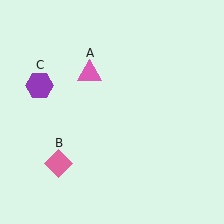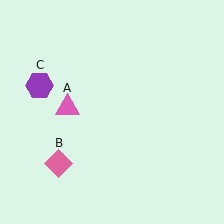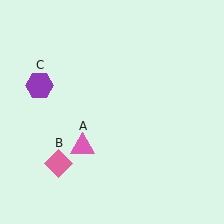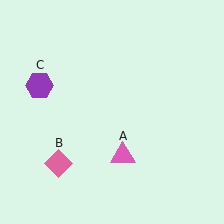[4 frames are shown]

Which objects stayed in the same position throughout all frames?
Pink diamond (object B) and purple hexagon (object C) remained stationary.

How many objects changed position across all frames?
1 object changed position: pink triangle (object A).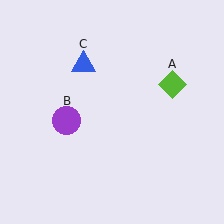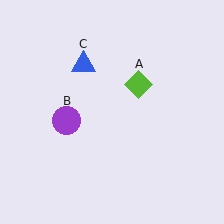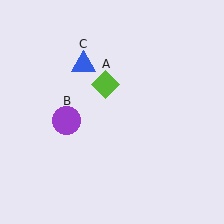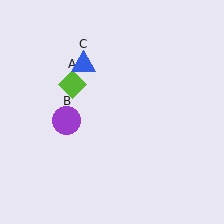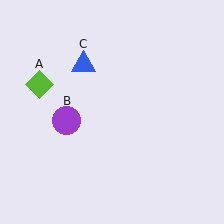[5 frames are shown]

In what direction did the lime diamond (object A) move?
The lime diamond (object A) moved left.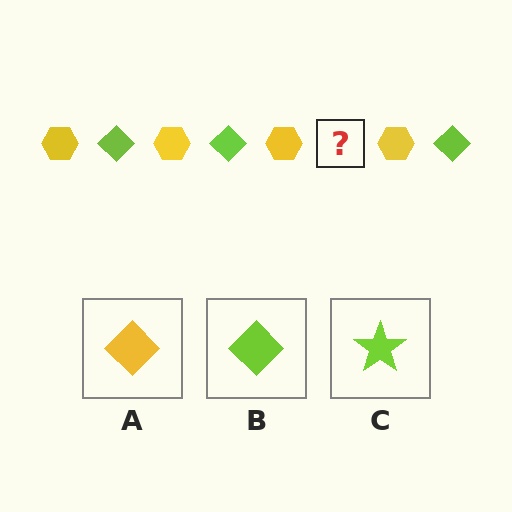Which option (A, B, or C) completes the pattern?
B.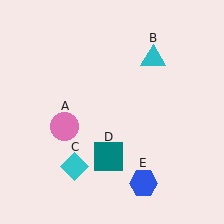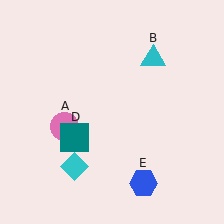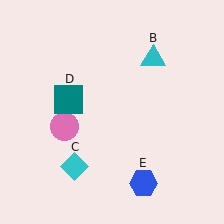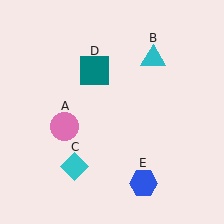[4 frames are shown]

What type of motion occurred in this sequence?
The teal square (object D) rotated clockwise around the center of the scene.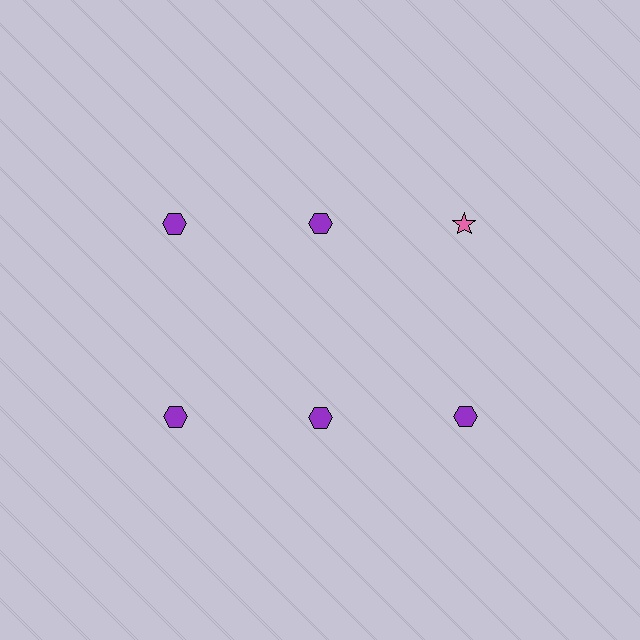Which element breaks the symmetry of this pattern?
The pink star in the top row, center column breaks the symmetry. All other shapes are purple hexagons.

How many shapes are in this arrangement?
There are 6 shapes arranged in a grid pattern.